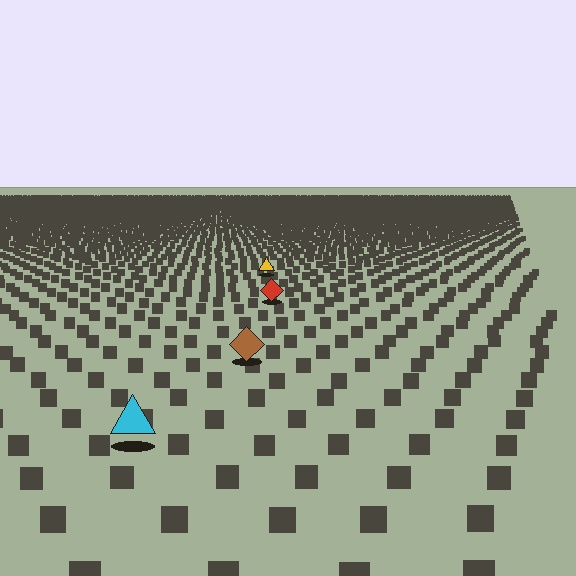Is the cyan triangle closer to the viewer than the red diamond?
Yes. The cyan triangle is closer — you can tell from the texture gradient: the ground texture is coarser near it.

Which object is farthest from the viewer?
The yellow triangle is farthest from the viewer. It appears smaller and the ground texture around it is denser.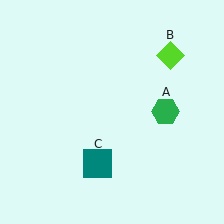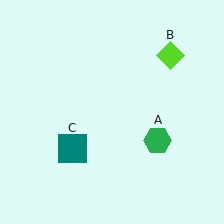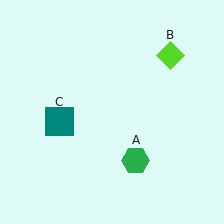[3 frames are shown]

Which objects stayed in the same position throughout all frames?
Lime diamond (object B) remained stationary.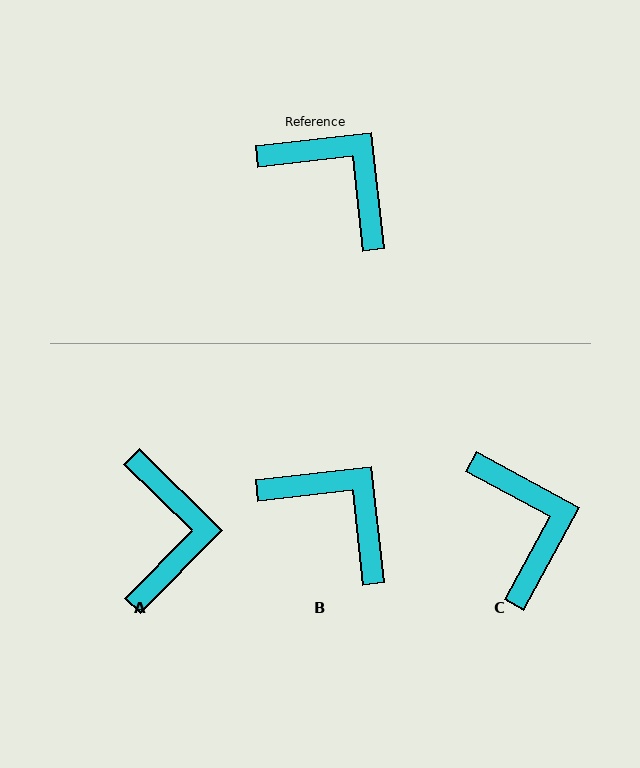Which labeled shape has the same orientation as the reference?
B.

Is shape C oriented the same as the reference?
No, it is off by about 35 degrees.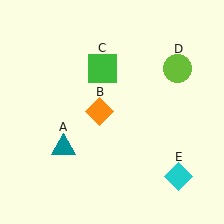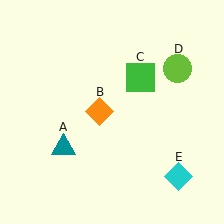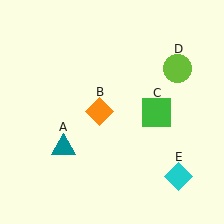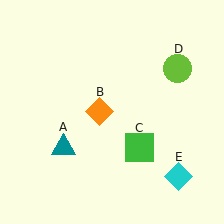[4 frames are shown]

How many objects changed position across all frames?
1 object changed position: green square (object C).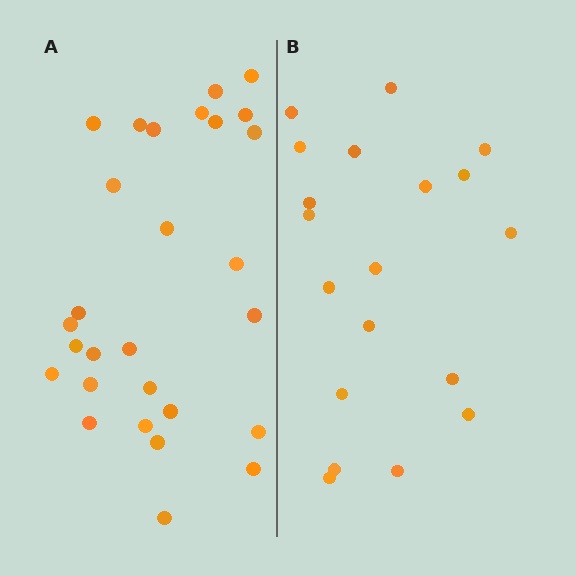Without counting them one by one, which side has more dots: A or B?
Region A (the left region) has more dots.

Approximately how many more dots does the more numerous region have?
Region A has roughly 8 or so more dots than region B.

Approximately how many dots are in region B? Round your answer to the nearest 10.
About 20 dots. (The exact count is 19, which rounds to 20.)